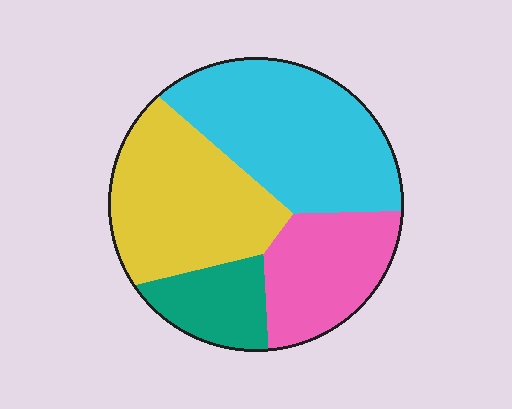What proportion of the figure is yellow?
Yellow takes up between a sixth and a third of the figure.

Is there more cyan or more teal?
Cyan.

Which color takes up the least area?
Teal, at roughly 15%.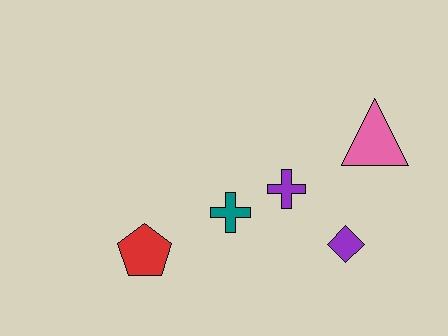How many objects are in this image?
There are 5 objects.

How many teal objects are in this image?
There is 1 teal object.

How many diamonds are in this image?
There is 1 diamond.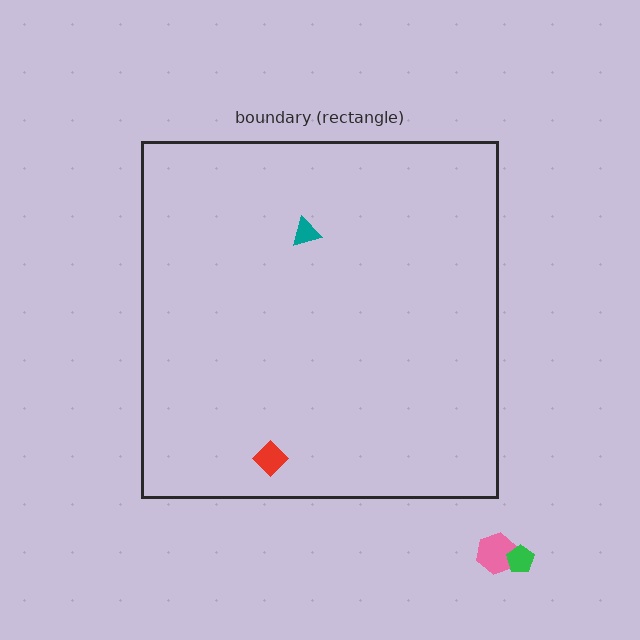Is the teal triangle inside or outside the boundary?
Inside.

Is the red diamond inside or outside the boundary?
Inside.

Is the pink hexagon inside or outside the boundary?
Outside.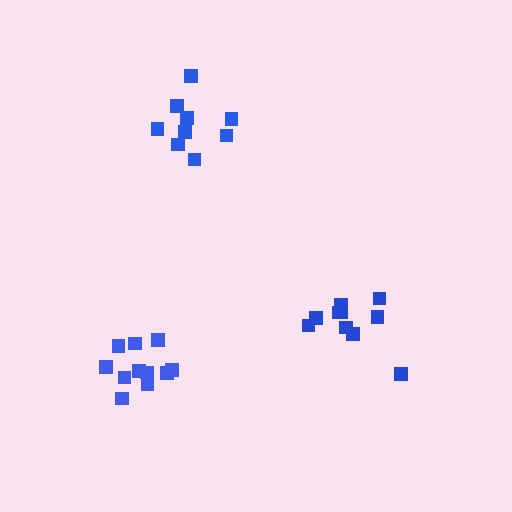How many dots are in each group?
Group 1: 10 dots, Group 2: 11 dots, Group 3: 9 dots (30 total).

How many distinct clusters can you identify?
There are 3 distinct clusters.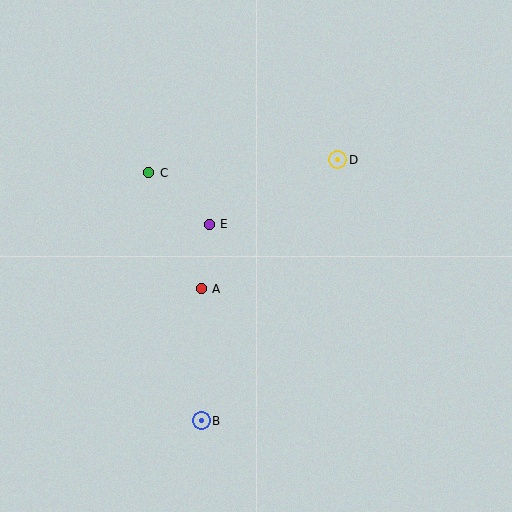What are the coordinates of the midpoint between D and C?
The midpoint between D and C is at (243, 166).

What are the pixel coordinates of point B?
Point B is at (201, 421).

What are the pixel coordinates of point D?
Point D is at (338, 160).